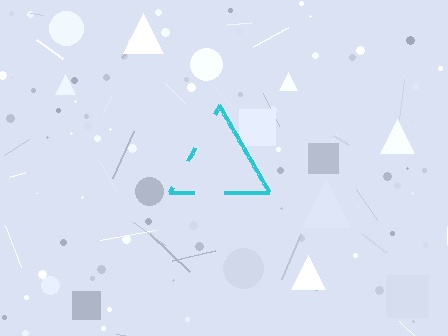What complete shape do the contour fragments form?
The contour fragments form a triangle.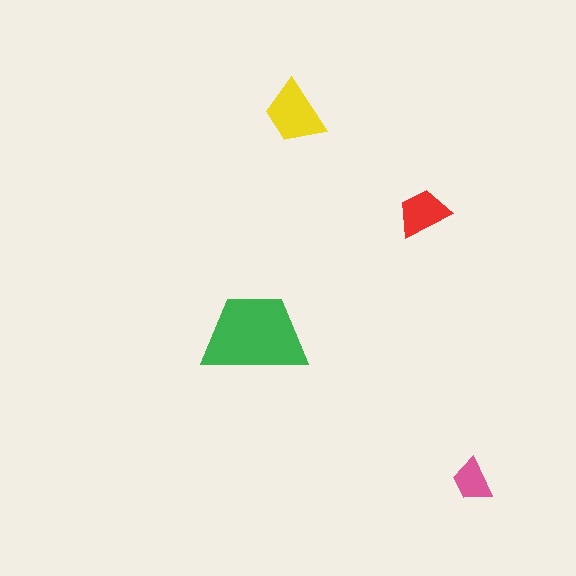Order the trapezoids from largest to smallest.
the green one, the yellow one, the red one, the pink one.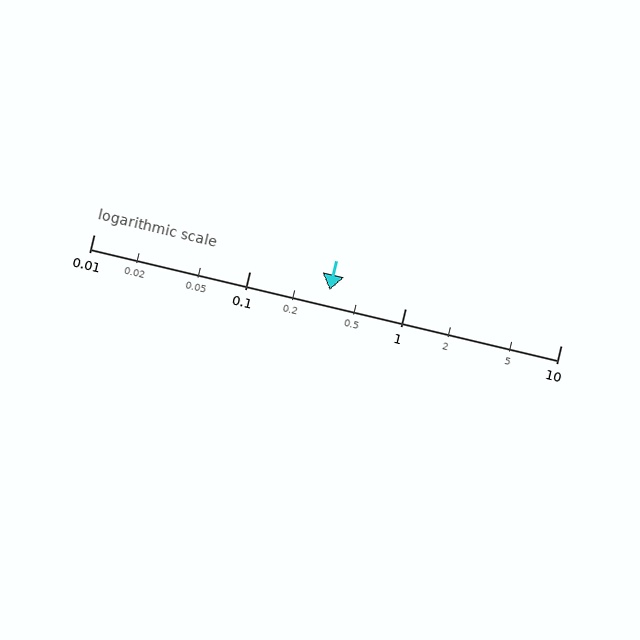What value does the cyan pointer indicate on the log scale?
The pointer indicates approximately 0.33.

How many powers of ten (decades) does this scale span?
The scale spans 3 decades, from 0.01 to 10.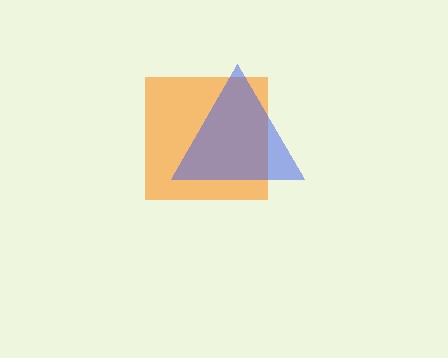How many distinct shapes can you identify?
There are 2 distinct shapes: an orange square, a blue triangle.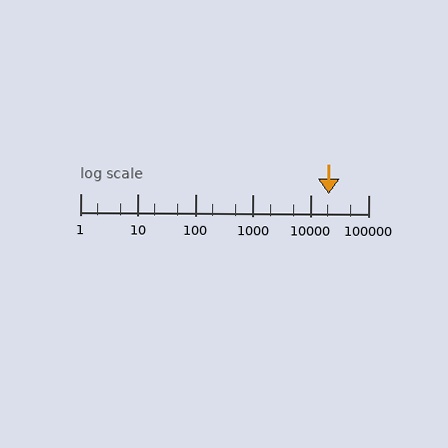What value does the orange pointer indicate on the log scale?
The pointer indicates approximately 21000.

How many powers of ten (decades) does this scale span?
The scale spans 5 decades, from 1 to 100000.